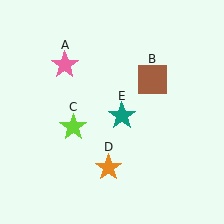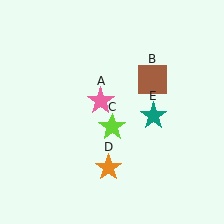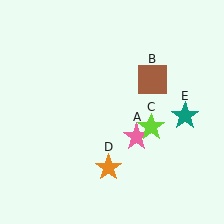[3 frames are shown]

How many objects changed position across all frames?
3 objects changed position: pink star (object A), lime star (object C), teal star (object E).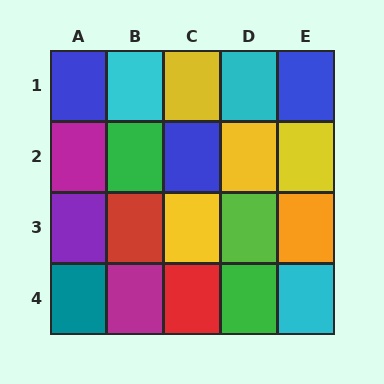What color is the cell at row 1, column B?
Cyan.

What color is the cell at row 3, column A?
Purple.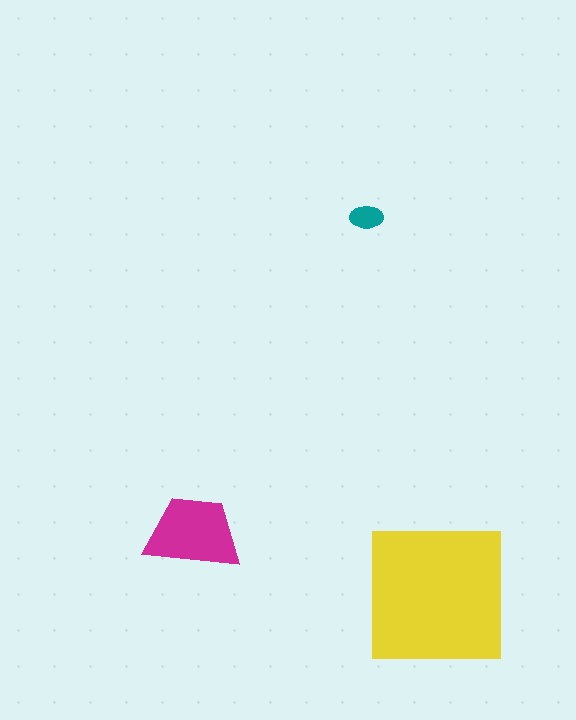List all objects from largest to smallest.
The yellow square, the magenta trapezoid, the teal ellipse.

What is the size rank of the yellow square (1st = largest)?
1st.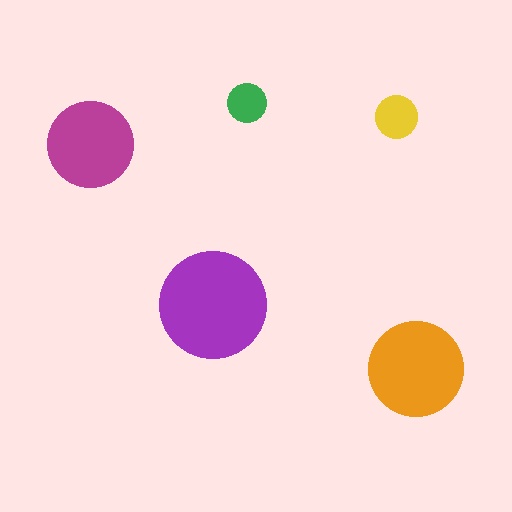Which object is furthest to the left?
The magenta circle is leftmost.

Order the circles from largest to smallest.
the purple one, the orange one, the magenta one, the yellow one, the green one.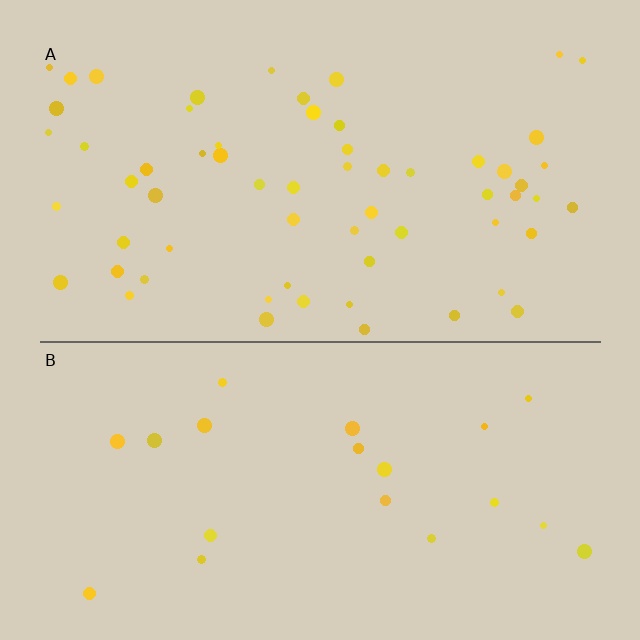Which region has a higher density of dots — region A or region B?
A (the top).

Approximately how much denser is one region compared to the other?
Approximately 3.0× — region A over region B.